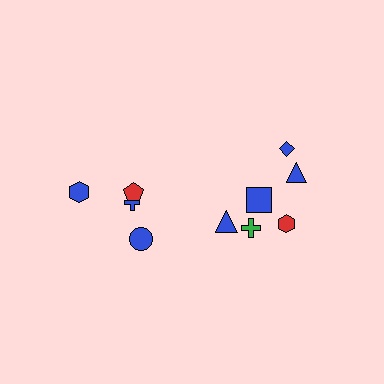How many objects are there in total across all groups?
There are 10 objects.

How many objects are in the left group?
There are 4 objects.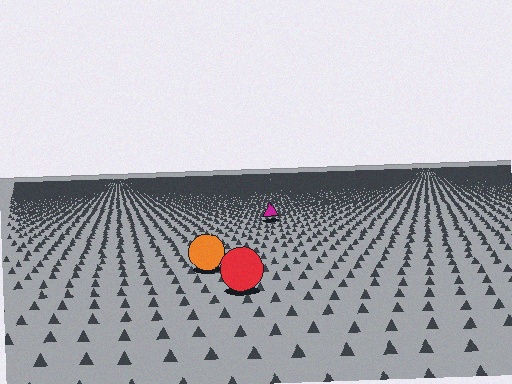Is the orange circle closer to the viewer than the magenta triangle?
Yes. The orange circle is closer — you can tell from the texture gradient: the ground texture is coarser near it.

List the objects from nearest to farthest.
From nearest to farthest: the red circle, the orange circle, the magenta triangle.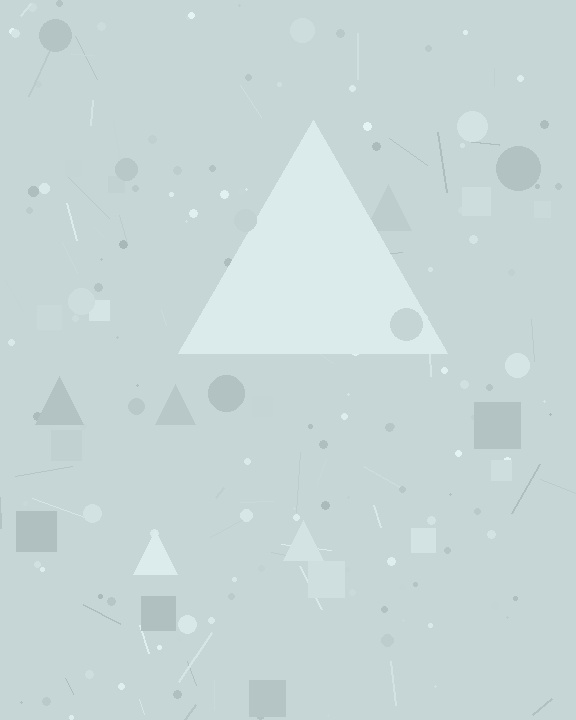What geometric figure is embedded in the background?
A triangle is embedded in the background.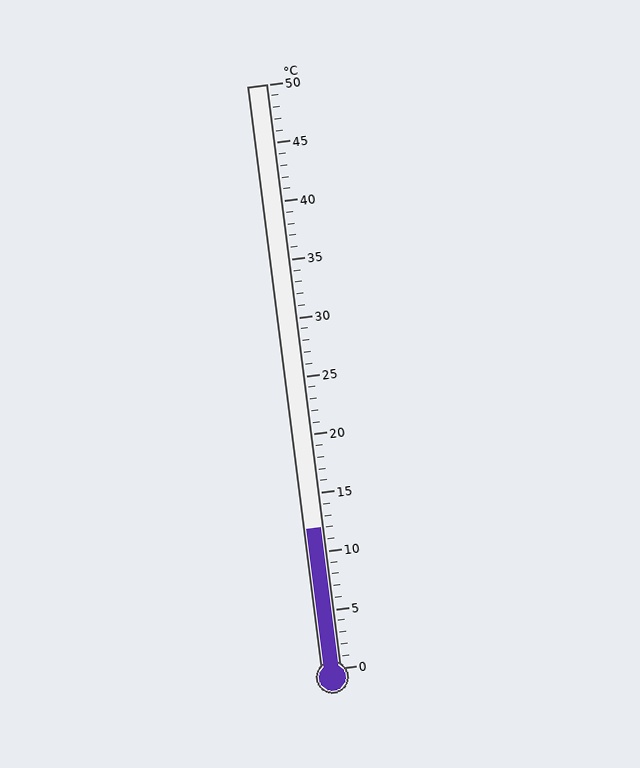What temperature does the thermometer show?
The thermometer shows approximately 12°C.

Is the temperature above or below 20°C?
The temperature is below 20°C.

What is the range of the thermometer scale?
The thermometer scale ranges from 0°C to 50°C.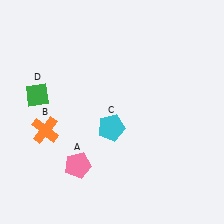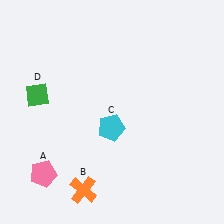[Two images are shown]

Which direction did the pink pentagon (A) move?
The pink pentagon (A) moved left.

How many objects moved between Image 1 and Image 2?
2 objects moved between the two images.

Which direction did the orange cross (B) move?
The orange cross (B) moved down.